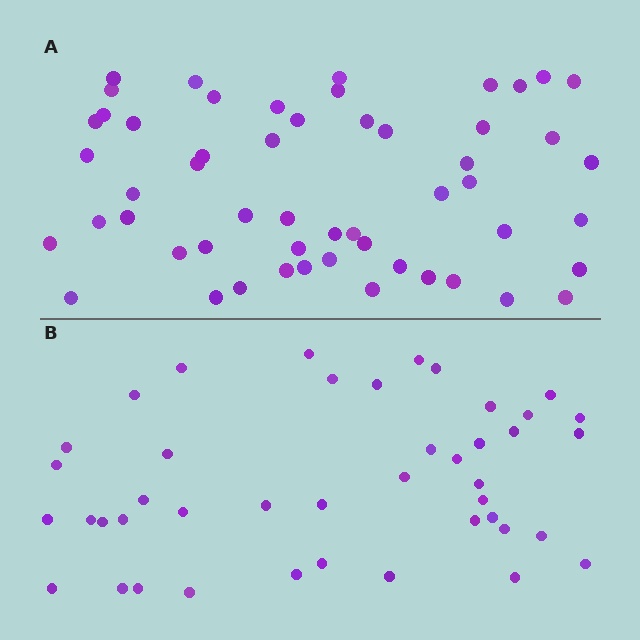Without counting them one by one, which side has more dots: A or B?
Region A (the top region) has more dots.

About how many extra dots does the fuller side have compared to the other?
Region A has roughly 12 or so more dots than region B.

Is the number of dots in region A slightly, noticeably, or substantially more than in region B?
Region A has noticeably more, but not dramatically so. The ratio is roughly 1.3 to 1.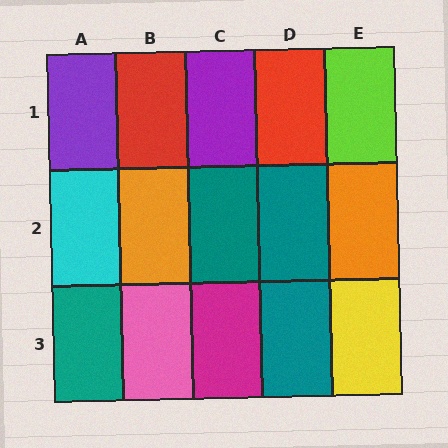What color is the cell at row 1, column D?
Red.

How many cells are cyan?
1 cell is cyan.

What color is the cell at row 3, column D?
Teal.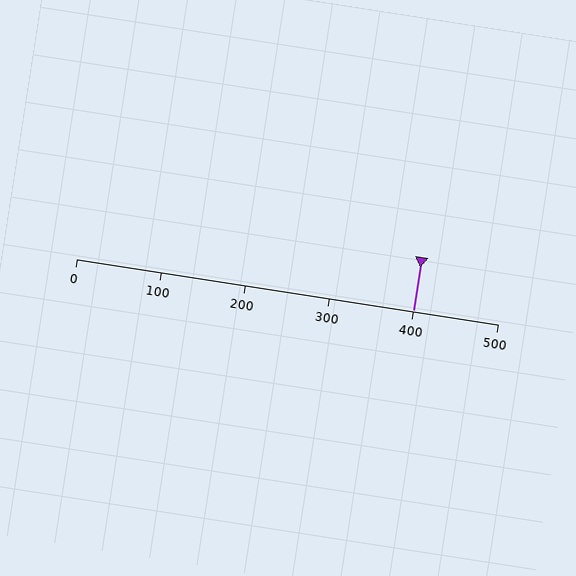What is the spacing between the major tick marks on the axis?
The major ticks are spaced 100 apart.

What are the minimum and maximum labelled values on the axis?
The axis runs from 0 to 500.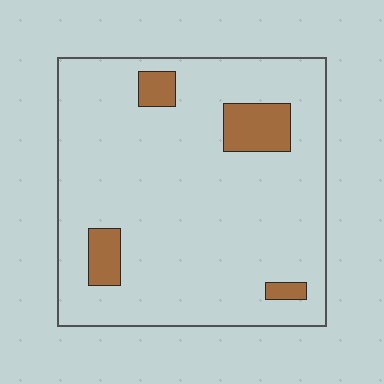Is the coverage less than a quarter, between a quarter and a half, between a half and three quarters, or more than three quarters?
Less than a quarter.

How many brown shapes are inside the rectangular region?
4.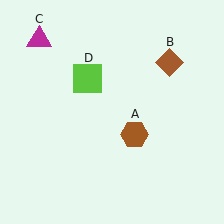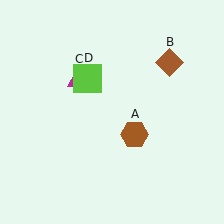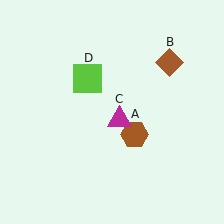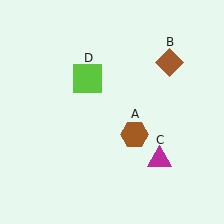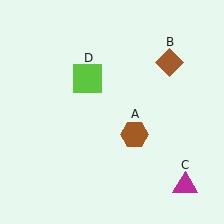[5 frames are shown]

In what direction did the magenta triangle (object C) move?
The magenta triangle (object C) moved down and to the right.